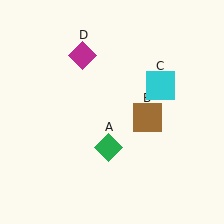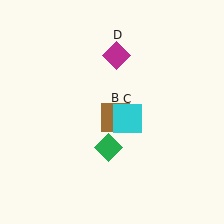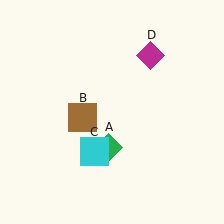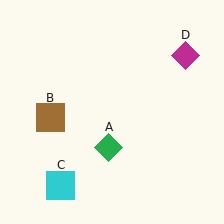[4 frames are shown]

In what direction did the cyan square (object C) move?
The cyan square (object C) moved down and to the left.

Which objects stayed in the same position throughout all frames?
Green diamond (object A) remained stationary.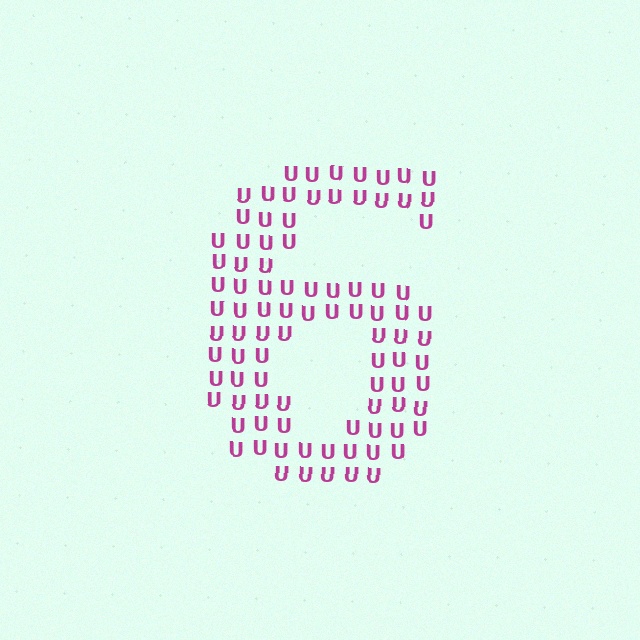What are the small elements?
The small elements are letter U's.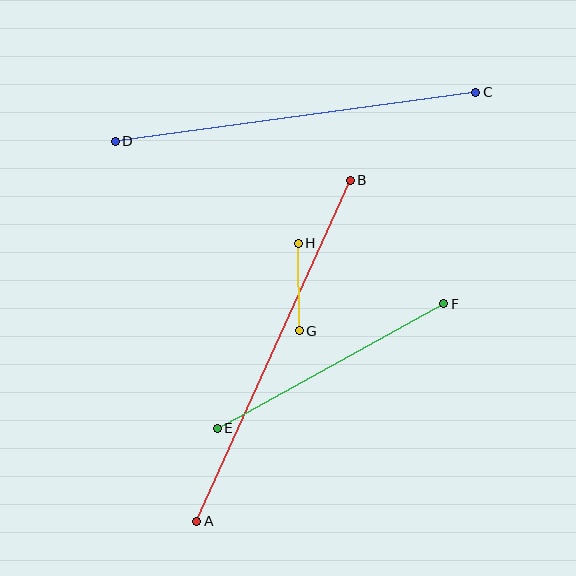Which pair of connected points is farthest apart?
Points A and B are farthest apart.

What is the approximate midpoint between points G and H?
The midpoint is at approximately (299, 287) pixels.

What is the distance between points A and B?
The distance is approximately 374 pixels.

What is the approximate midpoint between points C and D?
The midpoint is at approximately (295, 117) pixels.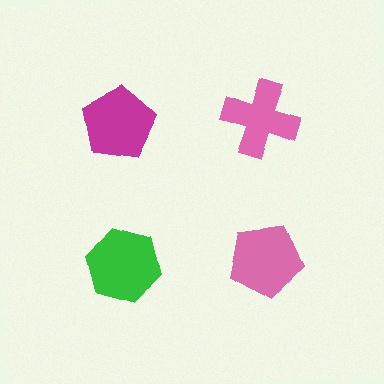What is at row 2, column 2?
A pink pentagon.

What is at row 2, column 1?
A green hexagon.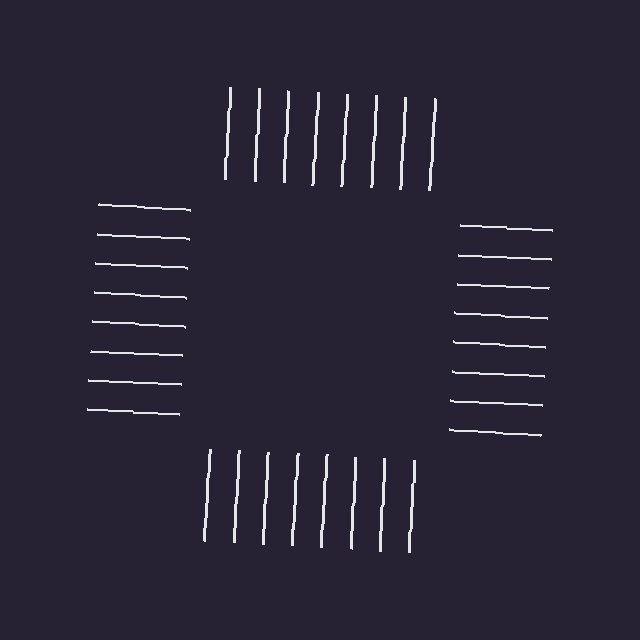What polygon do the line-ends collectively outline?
An illusory square — the line segments terminate on its edges but no continuous stroke is drawn.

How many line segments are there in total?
32 — 8 along each of the 4 edges.